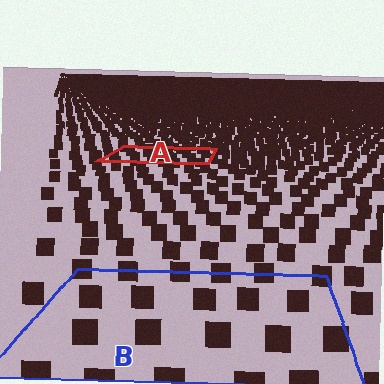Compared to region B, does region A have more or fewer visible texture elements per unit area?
Region A has more texture elements per unit area — they are packed more densely because it is farther away.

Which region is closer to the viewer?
Region B is closer. The texture elements there are larger and more spread out.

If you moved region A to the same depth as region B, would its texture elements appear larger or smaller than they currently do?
They would appear larger. At a closer depth, the same texture elements are projected at a bigger on-screen size.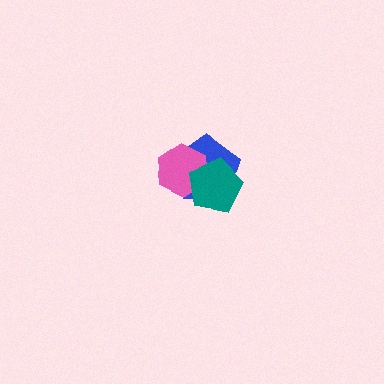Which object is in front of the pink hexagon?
The teal pentagon is in front of the pink hexagon.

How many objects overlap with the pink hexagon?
2 objects overlap with the pink hexagon.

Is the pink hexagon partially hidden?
Yes, it is partially covered by another shape.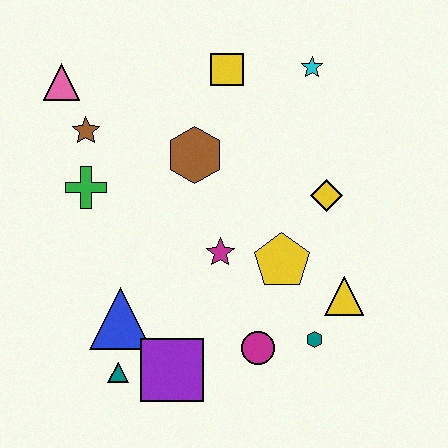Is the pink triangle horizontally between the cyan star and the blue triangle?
No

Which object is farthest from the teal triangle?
The cyan star is farthest from the teal triangle.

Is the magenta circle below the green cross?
Yes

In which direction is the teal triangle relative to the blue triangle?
The teal triangle is below the blue triangle.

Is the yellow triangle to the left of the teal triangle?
No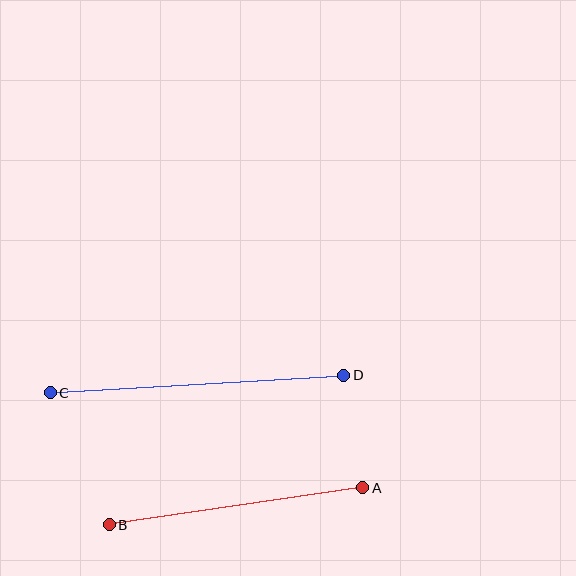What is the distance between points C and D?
The distance is approximately 294 pixels.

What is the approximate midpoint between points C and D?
The midpoint is at approximately (197, 384) pixels.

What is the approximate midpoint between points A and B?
The midpoint is at approximately (236, 506) pixels.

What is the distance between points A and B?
The distance is approximately 256 pixels.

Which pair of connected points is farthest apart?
Points C and D are farthest apart.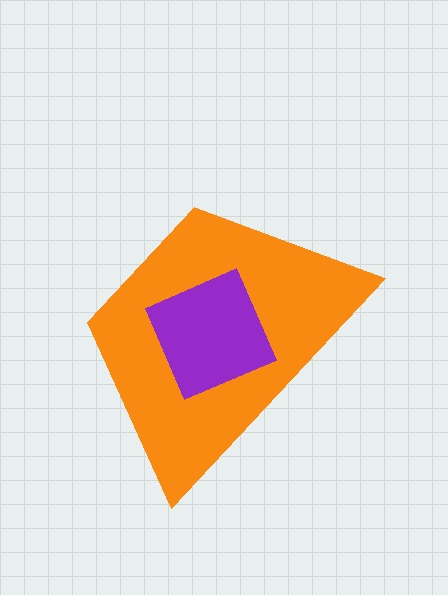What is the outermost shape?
The orange trapezoid.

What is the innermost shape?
The purple diamond.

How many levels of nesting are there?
2.